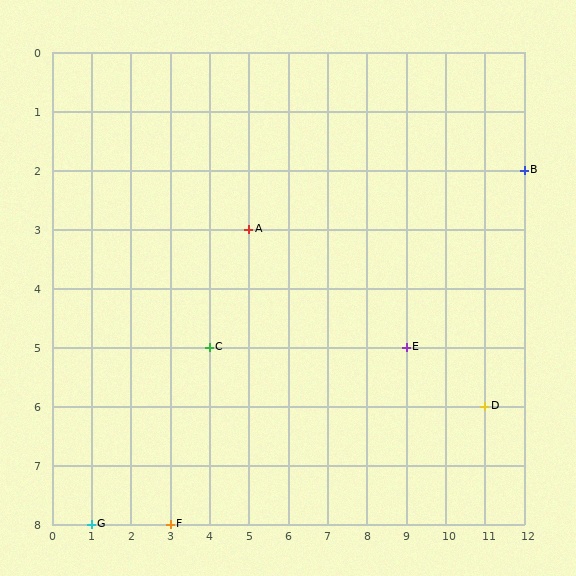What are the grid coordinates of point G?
Point G is at grid coordinates (1, 8).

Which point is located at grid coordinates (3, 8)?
Point F is at (3, 8).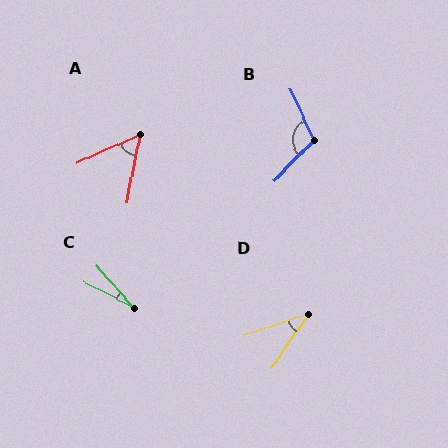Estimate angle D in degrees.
Approximately 37 degrees.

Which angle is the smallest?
C, at approximately 21 degrees.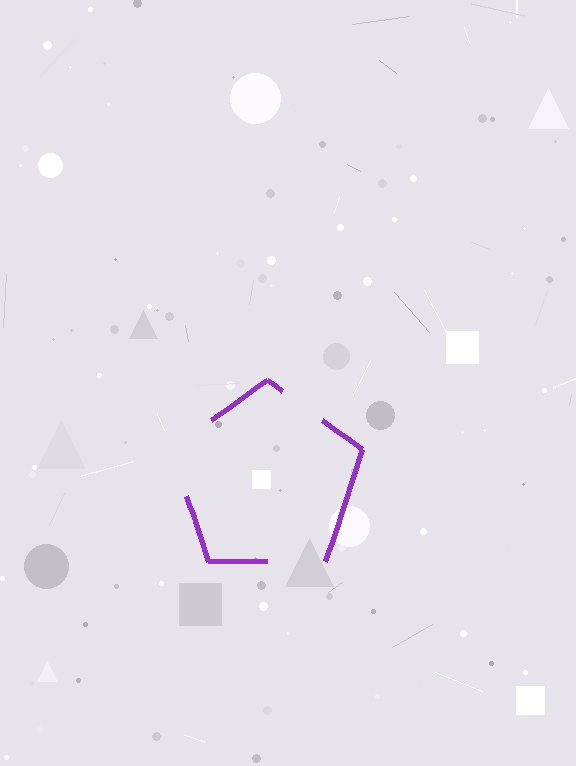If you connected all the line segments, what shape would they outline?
They would outline a pentagon.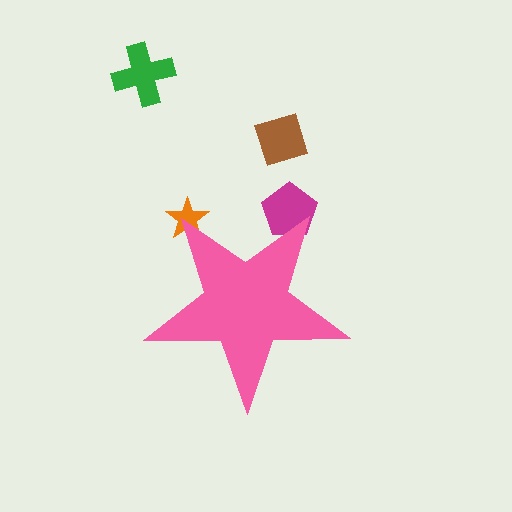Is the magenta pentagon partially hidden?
Yes, the magenta pentagon is partially hidden behind the pink star.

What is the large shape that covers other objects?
A pink star.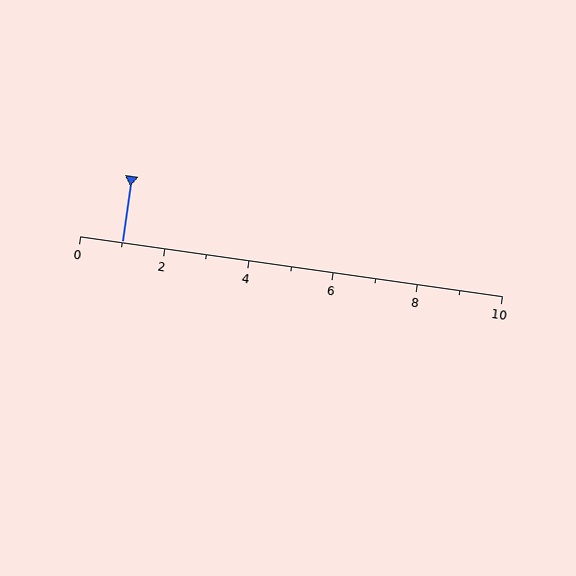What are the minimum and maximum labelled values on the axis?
The axis runs from 0 to 10.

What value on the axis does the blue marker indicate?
The marker indicates approximately 1.